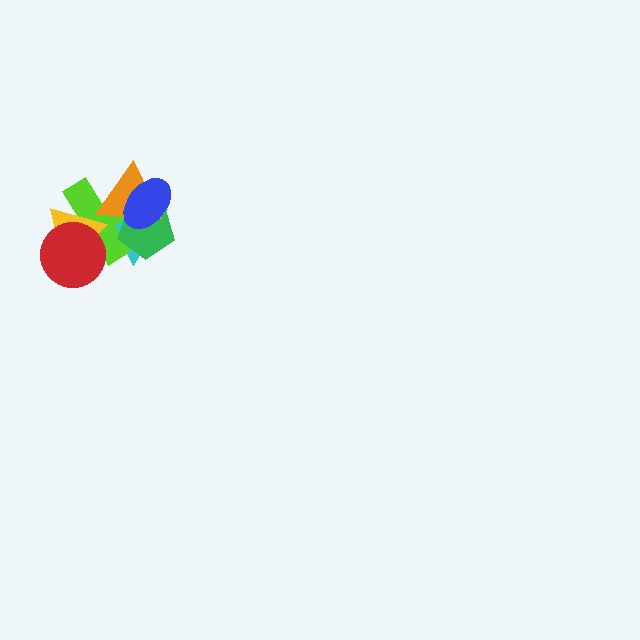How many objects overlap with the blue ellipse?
4 objects overlap with the blue ellipse.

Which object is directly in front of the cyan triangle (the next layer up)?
The lime cross is directly in front of the cyan triangle.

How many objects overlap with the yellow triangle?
3 objects overlap with the yellow triangle.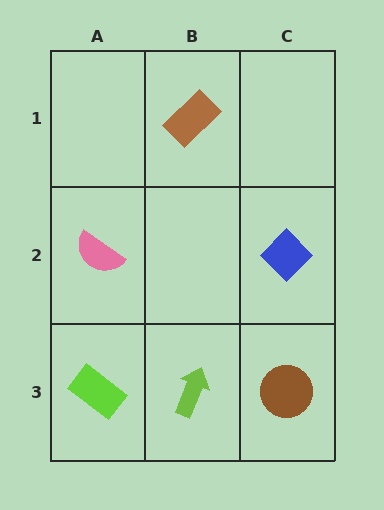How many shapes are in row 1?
1 shape.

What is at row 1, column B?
A brown rectangle.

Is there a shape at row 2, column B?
No, that cell is empty.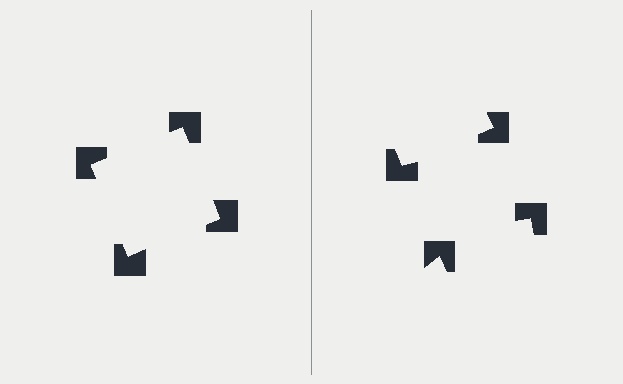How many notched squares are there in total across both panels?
8 — 4 on each side.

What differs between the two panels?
The notched squares are positioned identically on both sides; only the wedge orientations differ. On the left they align to a square; on the right they are misaligned.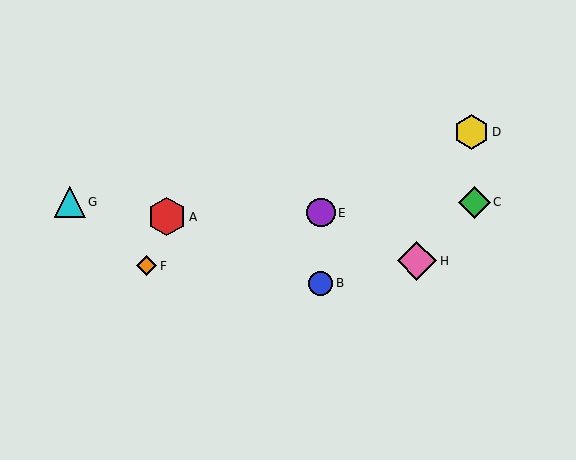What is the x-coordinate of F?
Object F is at x≈147.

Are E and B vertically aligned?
Yes, both are at x≈321.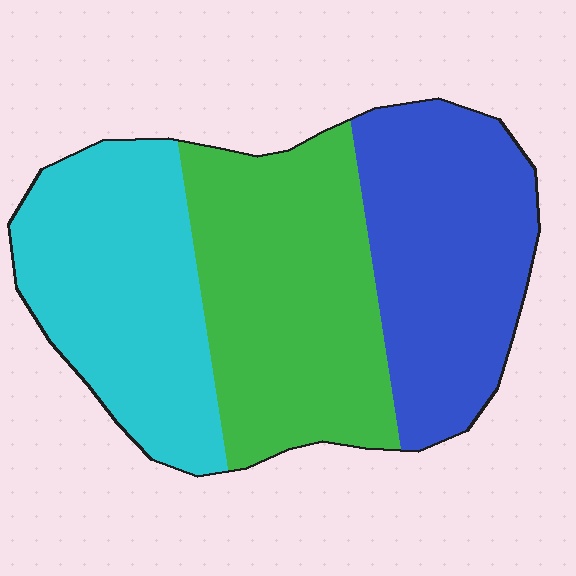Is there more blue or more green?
Green.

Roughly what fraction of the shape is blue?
Blue takes up about one third (1/3) of the shape.